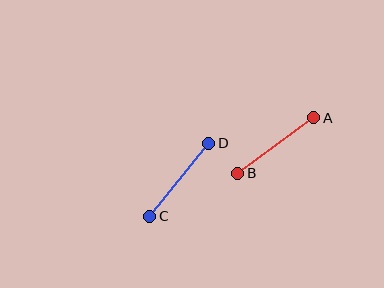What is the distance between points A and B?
The distance is approximately 94 pixels.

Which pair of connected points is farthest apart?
Points C and D are farthest apart.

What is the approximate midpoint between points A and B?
The midpoint is at approximately (276, 145) pixels.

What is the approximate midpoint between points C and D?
The midpoint is at approximately (179, 180) pixels.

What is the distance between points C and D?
The distance is approximately 94 pixels.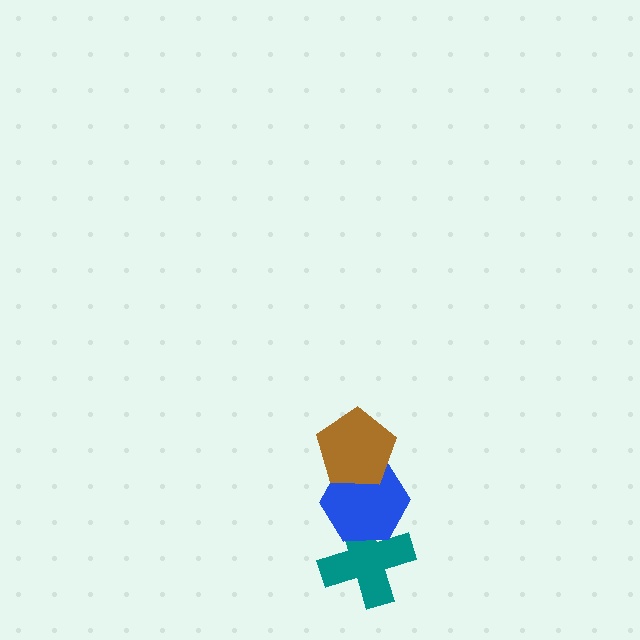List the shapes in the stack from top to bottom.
From top to bottom: the brown pentagon, the blue hexagon, the teal cross.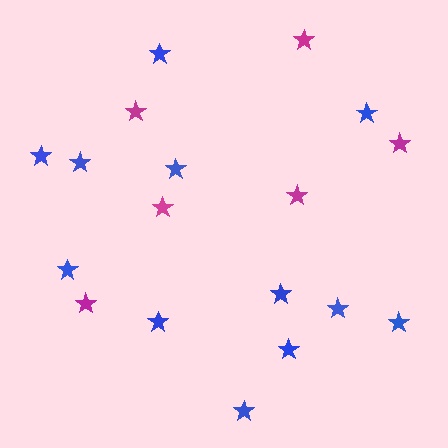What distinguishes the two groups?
There are 2 groups: one group of blue stars (12) and one group of magenta stars (6).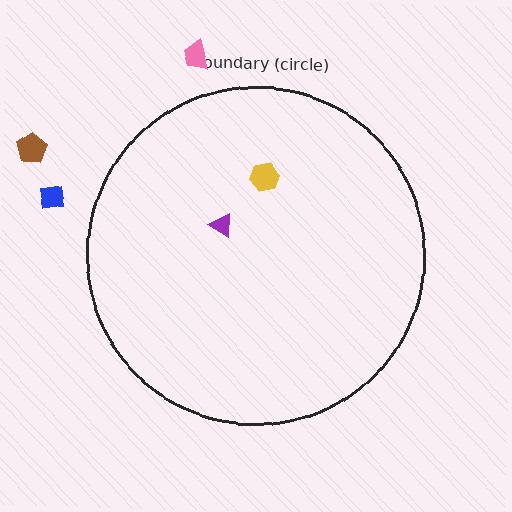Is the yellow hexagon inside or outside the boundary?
Inside.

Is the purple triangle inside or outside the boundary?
Inside.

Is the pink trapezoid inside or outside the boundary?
Outside.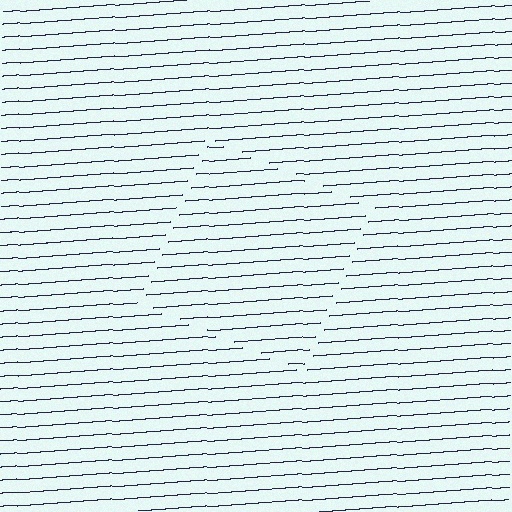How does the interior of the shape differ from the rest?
The interior of the shape contains the same grating, shifted by half a period — the contour is defined by the phase discontinuity where line-ends from the inner and outer gratings abut.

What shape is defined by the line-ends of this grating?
An illusory square. The interior of the shape contains the same grating, shifted by half a period — the contour is defined by the phase discontinuity where line-ends from the inner and outer gratings abut.